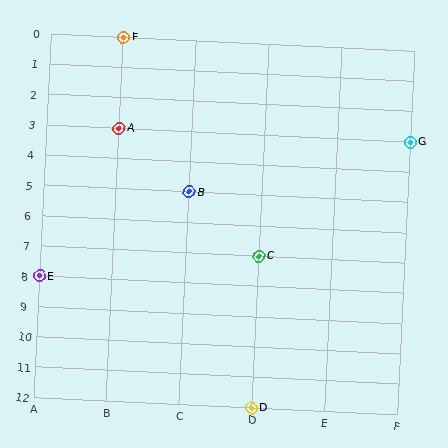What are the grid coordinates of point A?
Point A is at grid coordinates (B, 3).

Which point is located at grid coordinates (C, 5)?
Point B is at (C, 5).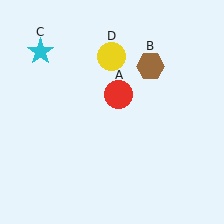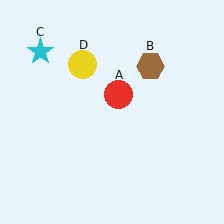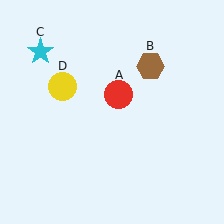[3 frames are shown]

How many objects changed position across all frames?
1 object changed position: yellow circle (object D).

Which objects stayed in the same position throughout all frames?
Red circle (object A) and brown hexagon (object B) and cyan star (object C) remained stationary.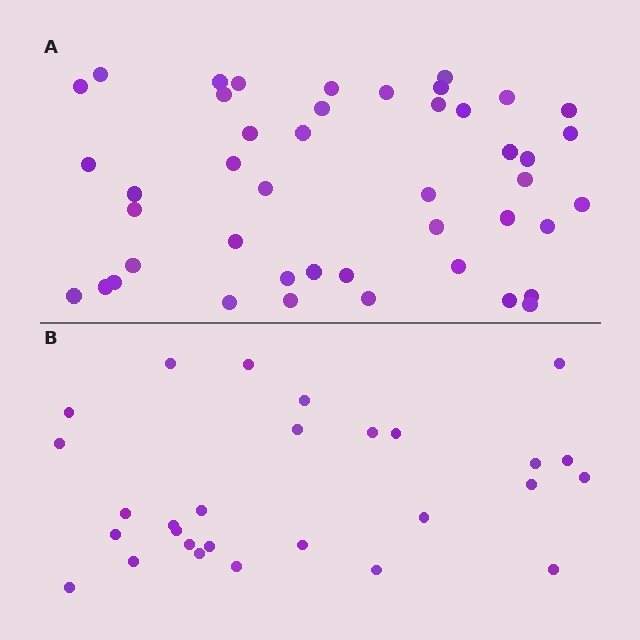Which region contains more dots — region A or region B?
Region A (the top region) has more dots.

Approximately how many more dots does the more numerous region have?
Region A has approximately 15 more dots than region B.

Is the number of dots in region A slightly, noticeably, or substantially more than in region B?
Region A has substantially more. The ratio is roughly 1.6 to 1.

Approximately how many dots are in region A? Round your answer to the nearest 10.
About 40 dots. (The exact count is 45, which rounds to 40.)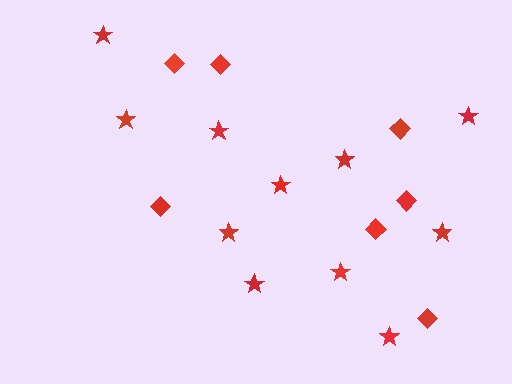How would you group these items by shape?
There are 2 groups: one group of stars (11) and one group of diamonds (7).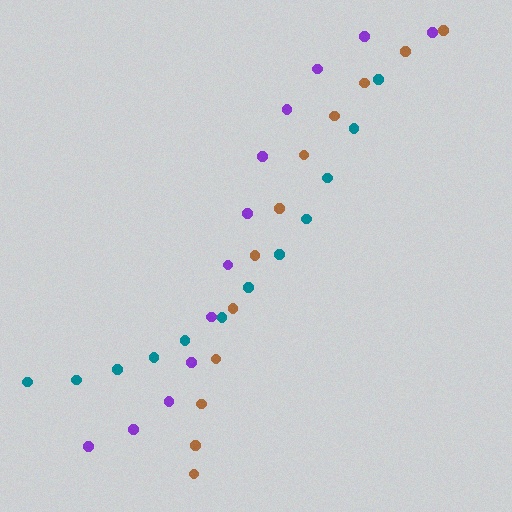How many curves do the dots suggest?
There are 3 distinct paths.